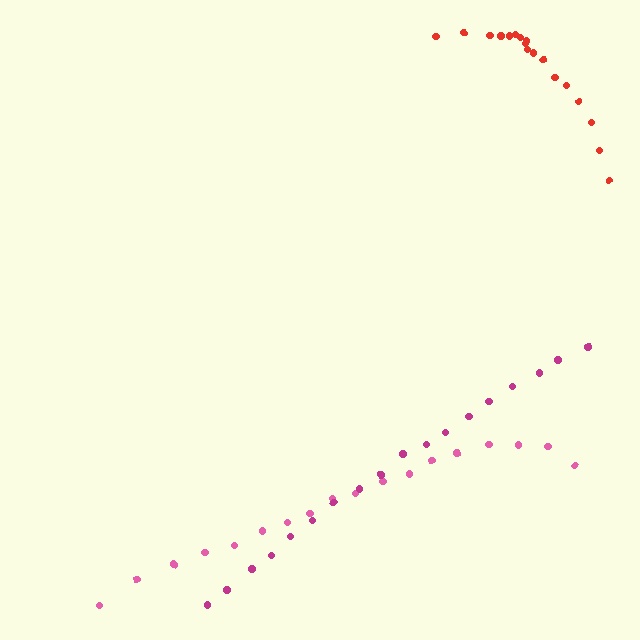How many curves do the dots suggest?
There are 3 distinct paths.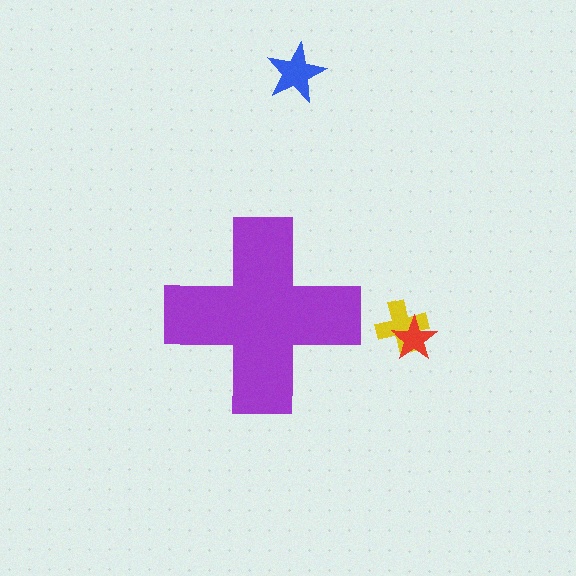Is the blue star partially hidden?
No, the blue star is fully visible.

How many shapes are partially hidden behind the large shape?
0 shapes are partially hidden.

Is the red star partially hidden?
No, the red star is fully visible.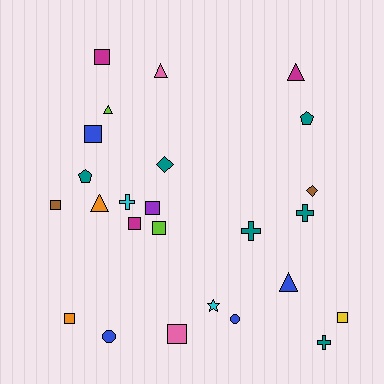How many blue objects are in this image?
There are 4 blue objects.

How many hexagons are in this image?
There are no hexagons.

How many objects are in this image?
There are 25 objects.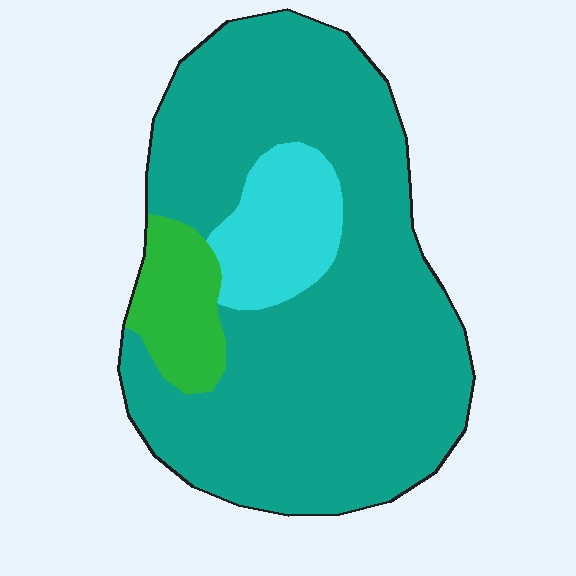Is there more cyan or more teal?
Teal.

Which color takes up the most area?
Teal, at roughly 80%.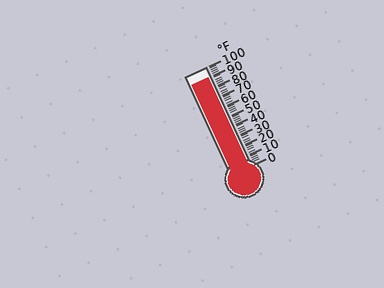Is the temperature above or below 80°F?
The temperature is above 80°F.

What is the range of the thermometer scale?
The thermometer scale ranges from 0°F to 100°F.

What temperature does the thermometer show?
The thermometer shows approximately 90°F.